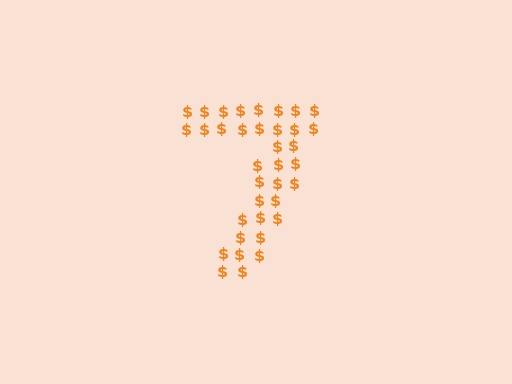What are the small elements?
The small elements are dollar signs.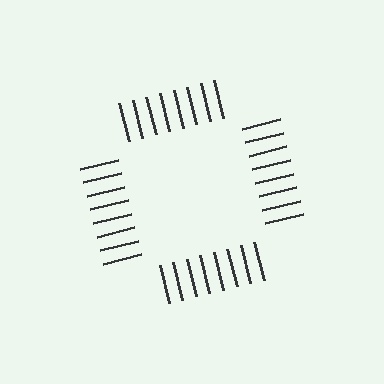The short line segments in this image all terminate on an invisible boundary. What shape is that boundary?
An illusory square — the line segments terminate on its edges but no continuous stroke is drawn.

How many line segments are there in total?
32 — 8 along each of the 4 edges.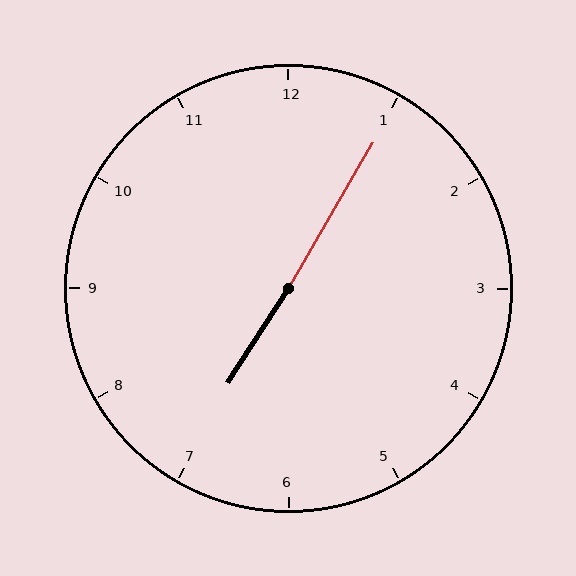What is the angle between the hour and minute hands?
Approximately 178 degrees.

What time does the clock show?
7:05.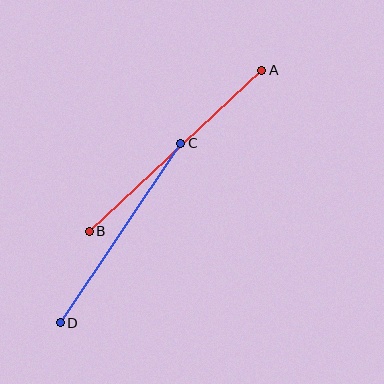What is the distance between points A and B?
The distance is approximately 236 pixels.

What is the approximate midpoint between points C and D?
The midpoint is at approximately (120, 233) pixels.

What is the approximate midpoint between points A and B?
The midpoint is at approximately (175, 151) pixels.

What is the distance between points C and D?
The distance is approximately 217 pixels.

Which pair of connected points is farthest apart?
Points A and B are farthest apart.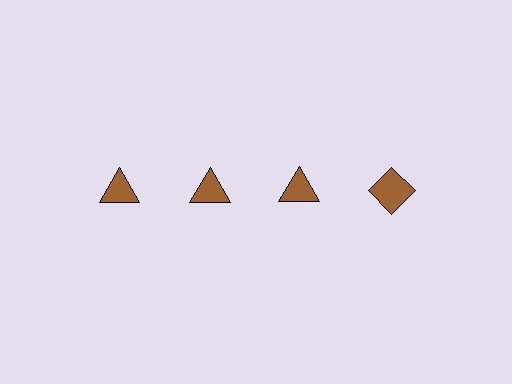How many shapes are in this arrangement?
There are 4 shapes arranged in a grid pattern.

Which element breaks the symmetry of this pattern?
The brown diamond in the top row, second from right column breaks the symmetry. All other shapes are brown triangles.